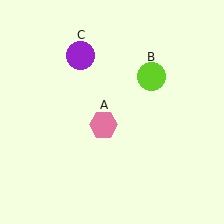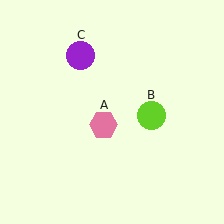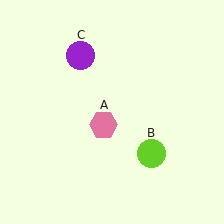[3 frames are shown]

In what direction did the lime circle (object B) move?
The lime circle (object B) moved down.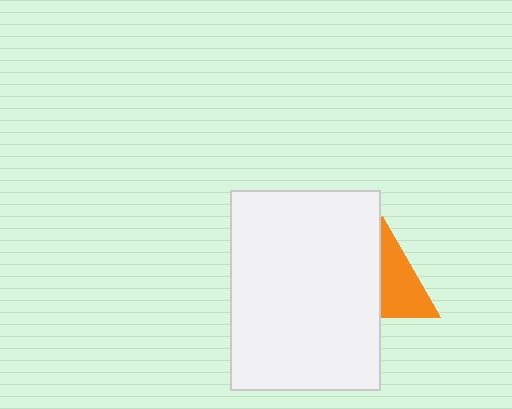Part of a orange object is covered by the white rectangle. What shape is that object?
It is a triangle.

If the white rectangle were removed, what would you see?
You would see the complete orange triangle.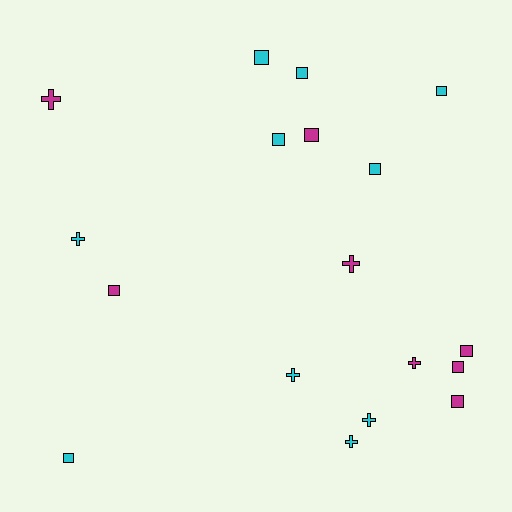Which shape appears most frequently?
Square, with 11 objects.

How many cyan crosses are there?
There are 4 cyan crosses.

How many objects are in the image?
There are 18 objects.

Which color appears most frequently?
Cyan, with 10 objects.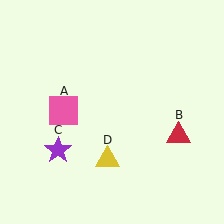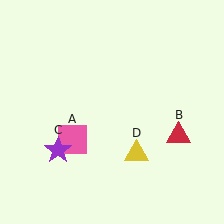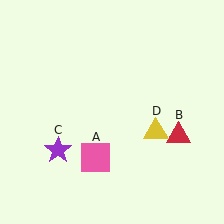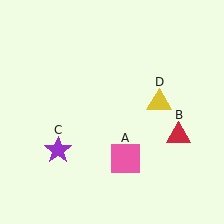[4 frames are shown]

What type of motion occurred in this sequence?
The pink square (object A), yellow triangle (object D) rotated counterclockwise around the center of the scene.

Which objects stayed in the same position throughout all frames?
Red triangle (object B) and purple star (object C) remained stationary.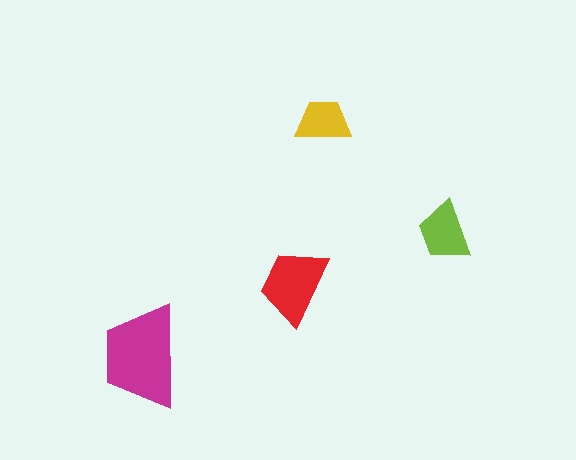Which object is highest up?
The yellow trapezoid is topmost.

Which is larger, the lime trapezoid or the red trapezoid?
The red one.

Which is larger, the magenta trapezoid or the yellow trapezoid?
The magenta one.